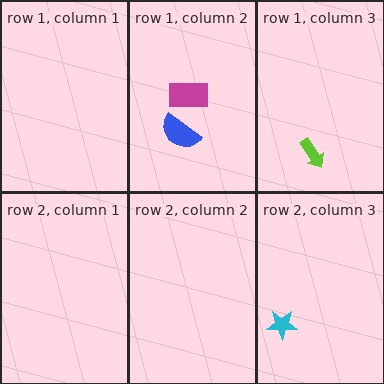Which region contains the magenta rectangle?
The row 1, column 2 region.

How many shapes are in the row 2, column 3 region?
1.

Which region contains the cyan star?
The row 2, column 3 region.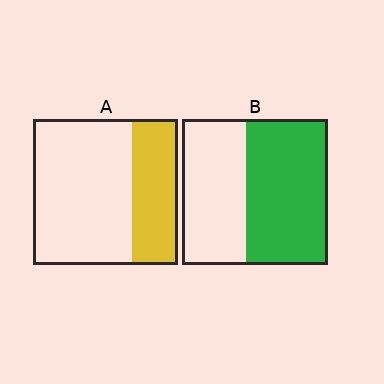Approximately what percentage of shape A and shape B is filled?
A is approximately 30% and B is approximately 55%.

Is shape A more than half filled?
No.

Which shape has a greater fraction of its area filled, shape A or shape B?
Shape B.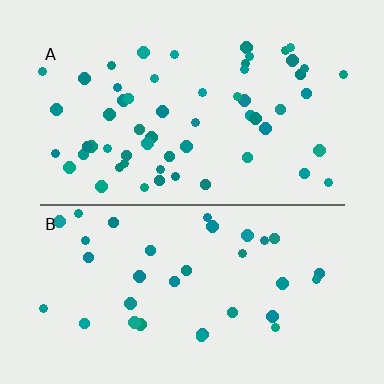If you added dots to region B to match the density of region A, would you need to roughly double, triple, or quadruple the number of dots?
Approximately double.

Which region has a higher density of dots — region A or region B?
A (the top).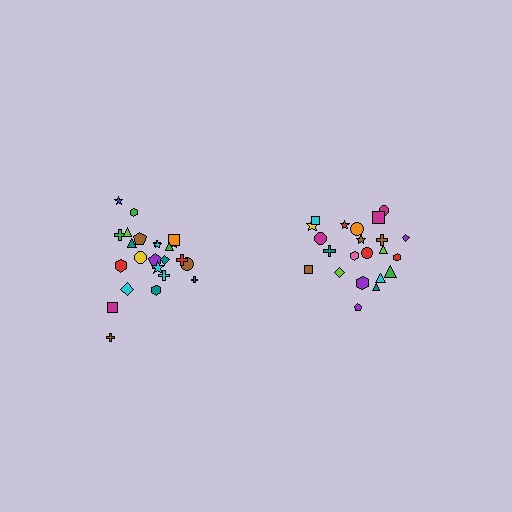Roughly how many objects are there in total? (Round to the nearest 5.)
Roughly 45 objects in total.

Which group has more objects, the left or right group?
The left group.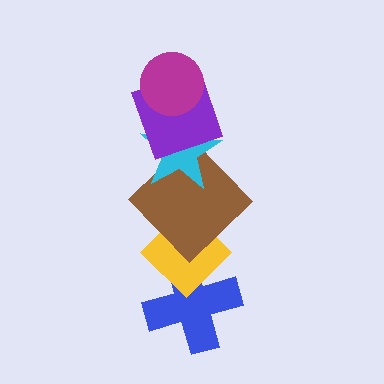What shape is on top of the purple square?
The magenta circle is on top of the purple square.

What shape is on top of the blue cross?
The yellow diamond is on top of the blue cross.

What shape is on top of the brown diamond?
The cyan star is on top of the brown diamond.